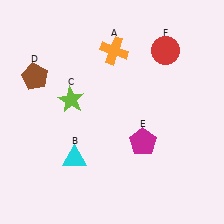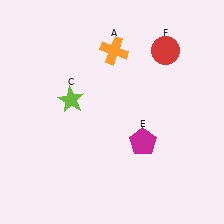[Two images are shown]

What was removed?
The cyan triangle (B), the brown pentagon (D) were removed in Image 2.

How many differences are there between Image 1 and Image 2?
There are 2 differences between the two images.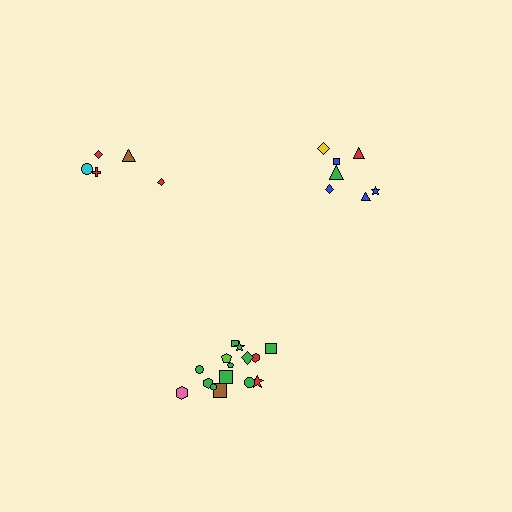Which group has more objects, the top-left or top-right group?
The top-right group.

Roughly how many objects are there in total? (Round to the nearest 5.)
Roughly 25 objects in total.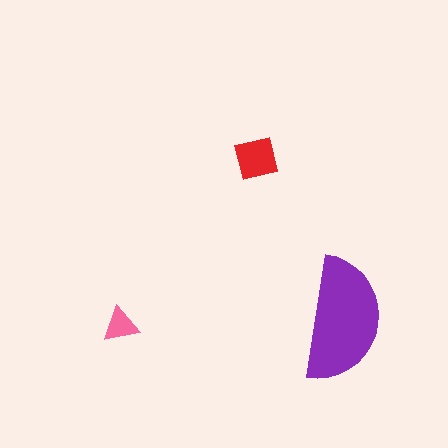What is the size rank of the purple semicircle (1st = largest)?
1st.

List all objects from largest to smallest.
The purple semicircle, the red square, the pink triangle.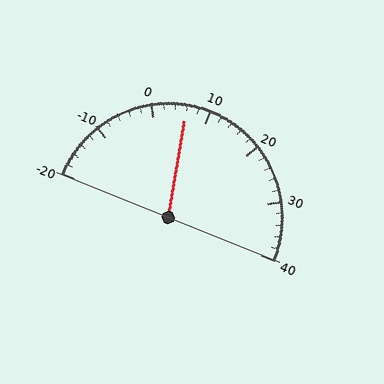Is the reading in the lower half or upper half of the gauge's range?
The reading is in the lower half of the range (-20 to 40).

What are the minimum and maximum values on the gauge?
The gauge ranges from -20 to 40.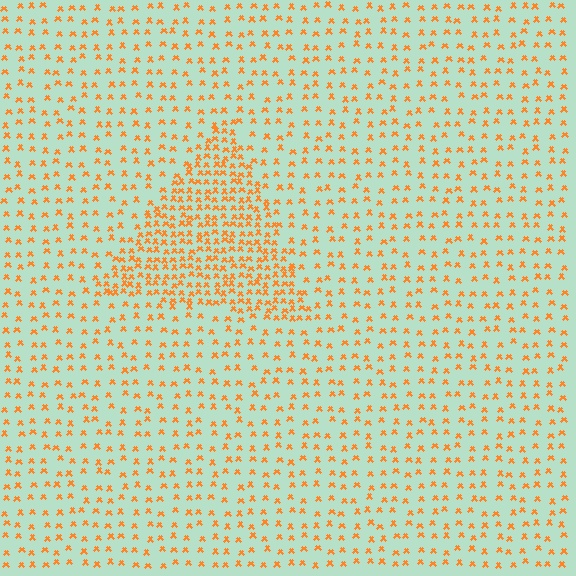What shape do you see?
I see a triangle.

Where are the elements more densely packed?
The elements are more densely packed inside the triangle boundary.